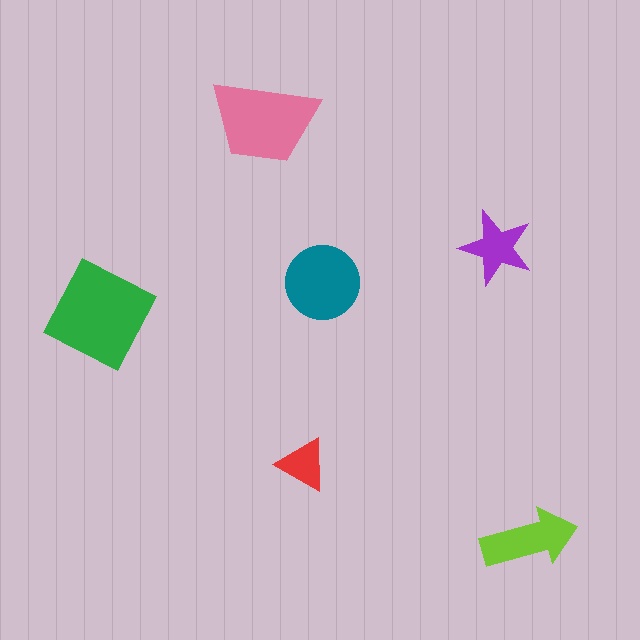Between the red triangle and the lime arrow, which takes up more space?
The lime arrow.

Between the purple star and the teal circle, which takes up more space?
The teal circle.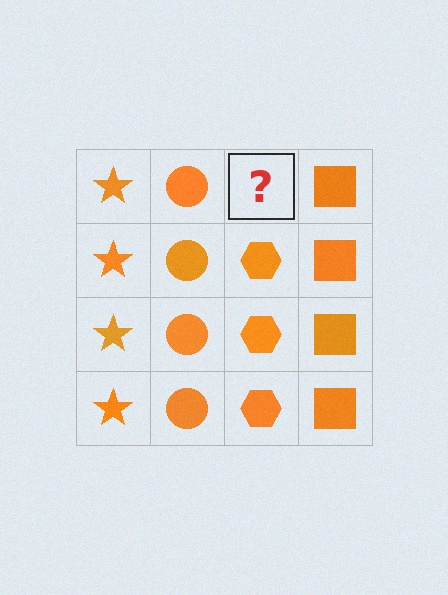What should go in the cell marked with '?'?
The missing cell should contain an orange hexagon.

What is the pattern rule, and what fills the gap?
The rule is that each column has a consistent shape. The gap should be filled with an orange hexagon.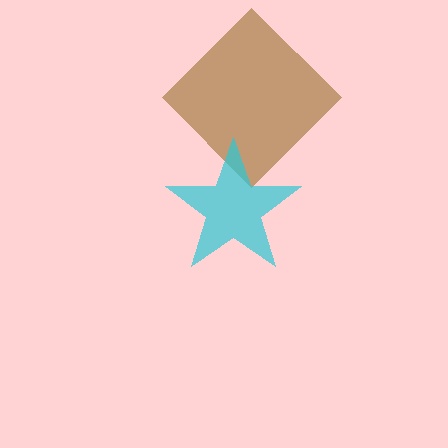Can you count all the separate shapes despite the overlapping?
Yes, there are 2 separate shapes.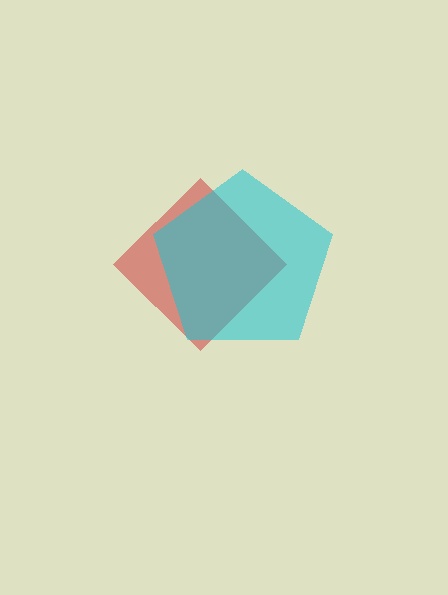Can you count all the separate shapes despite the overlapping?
Yes, there are 2 separate shapes.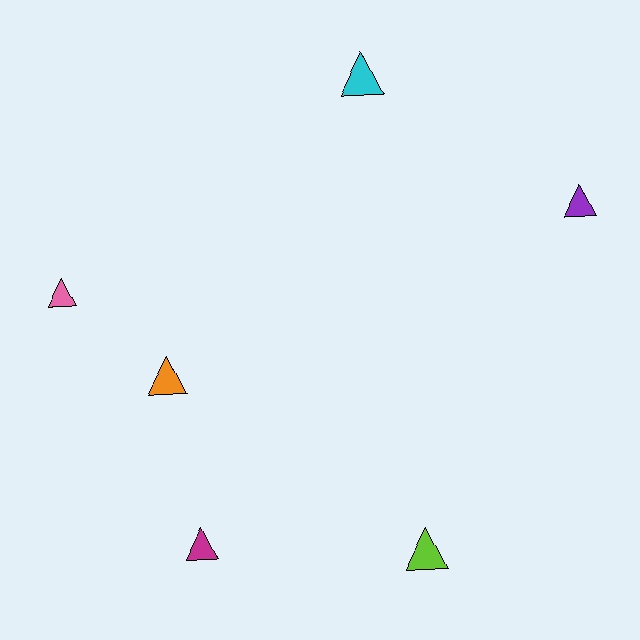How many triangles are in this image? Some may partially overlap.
There are 6 triangles.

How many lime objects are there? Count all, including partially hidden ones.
There is 1 lime object.